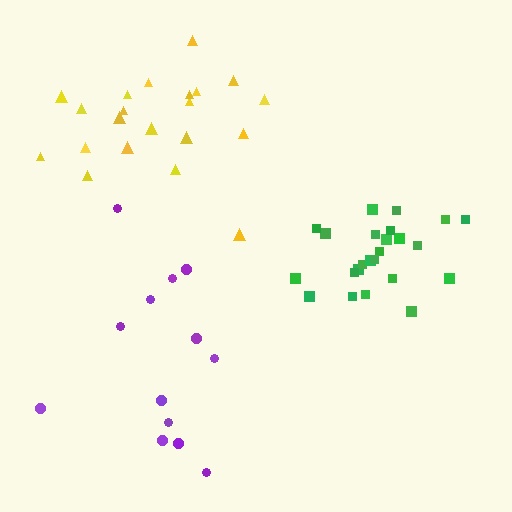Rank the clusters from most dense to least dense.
green, yellow, purple.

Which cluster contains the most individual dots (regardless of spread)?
Green (24).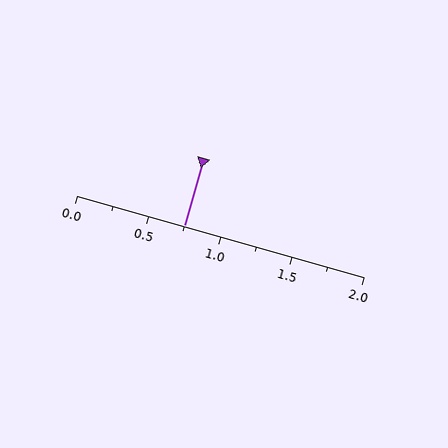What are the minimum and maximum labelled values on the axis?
The axis runs from 0.0 to 2.0.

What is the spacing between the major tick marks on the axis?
The major ticks are spaced 0.5 apart.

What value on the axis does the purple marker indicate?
The marker indicates approximately 0.75.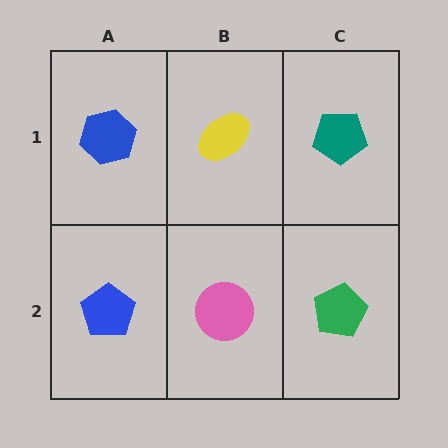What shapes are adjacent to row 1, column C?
A green pentagon (row 2, column C), a yellow ellipse (row 1, column B).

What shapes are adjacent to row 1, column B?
A pink circle (row 2, column B), a blue hexagon (row 1, column A), a teal pentagon (row 1, column C).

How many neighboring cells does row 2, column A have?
2.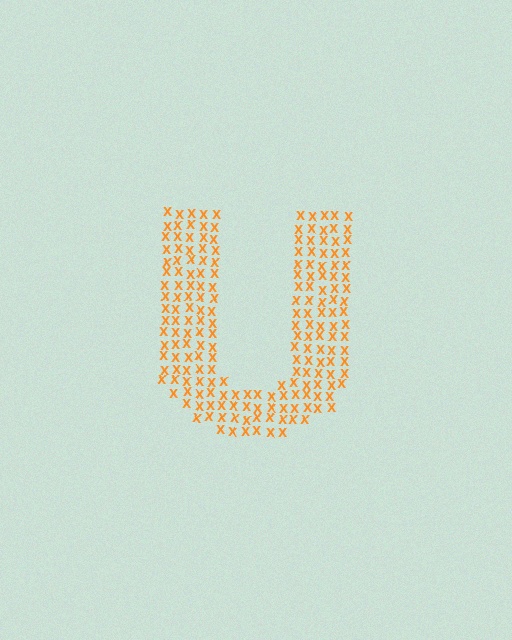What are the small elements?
The small elements are letter X's.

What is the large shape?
The large shape is the letter U.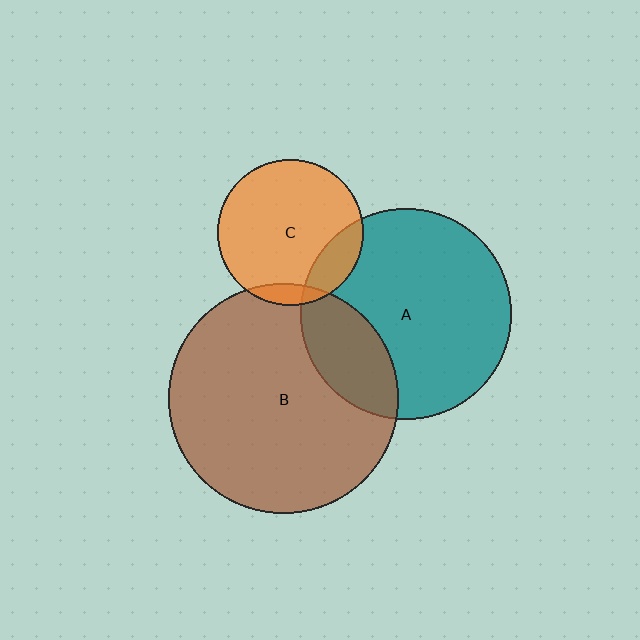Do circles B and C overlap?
Yes.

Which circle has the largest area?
Circle B (brown).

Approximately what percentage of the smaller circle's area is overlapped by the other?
Approximately 5%.